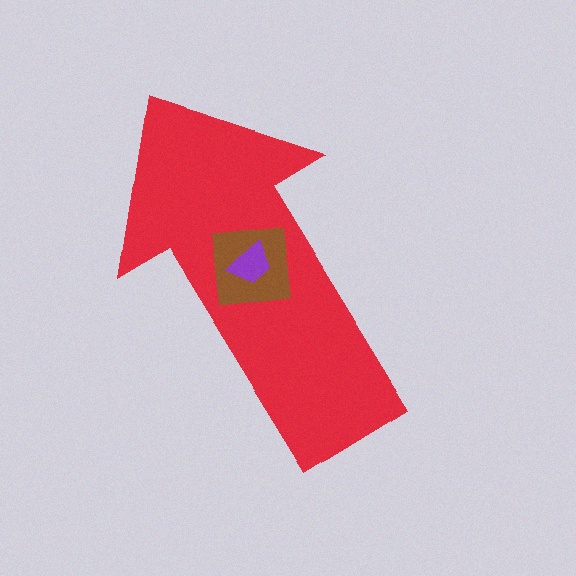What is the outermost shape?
The red arrow.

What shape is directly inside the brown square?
The purple trapezoid.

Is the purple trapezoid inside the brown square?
Yes.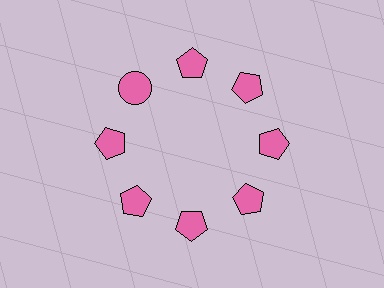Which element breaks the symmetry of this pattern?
The pink circle at roughly the 10 o'clock position breaks the symmetry. All other shapes are pink pentagons.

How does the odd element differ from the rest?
It has a different shape: circle instead of pentagon.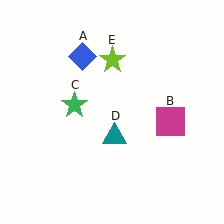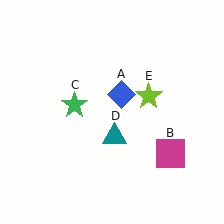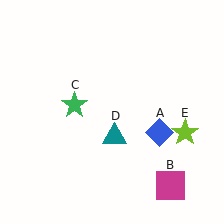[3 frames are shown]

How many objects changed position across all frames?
3 objects changed position: blue diamond (object A), magenta square (object B), lime star (object E).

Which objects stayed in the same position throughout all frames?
Green star (object C) and teal triangle (object D) remained stationary.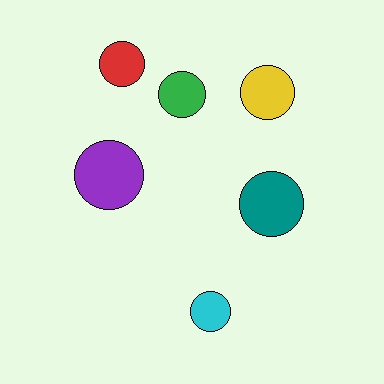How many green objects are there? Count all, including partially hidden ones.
There is 1 green object.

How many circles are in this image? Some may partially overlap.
There are 6 circles.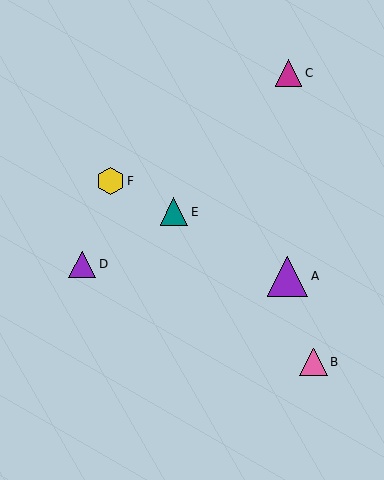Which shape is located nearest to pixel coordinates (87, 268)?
The purple triangle (labeled D) at (82, 264) is nearest to that location.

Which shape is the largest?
The purple triangle (labeled A) is the largest.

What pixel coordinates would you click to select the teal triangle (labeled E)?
Click at (174, 212) to select the teal triangle E.